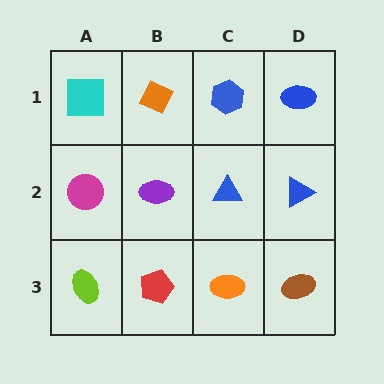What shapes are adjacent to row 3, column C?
A blue triangle (row 2, column C), a red pentagon (row 3, column B), a brown ellipse (row 3, column D).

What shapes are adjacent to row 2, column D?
A blue ellipse (row 1, column D), a brown ellipse (row 3, column D), a blue triangle (row 2, column C).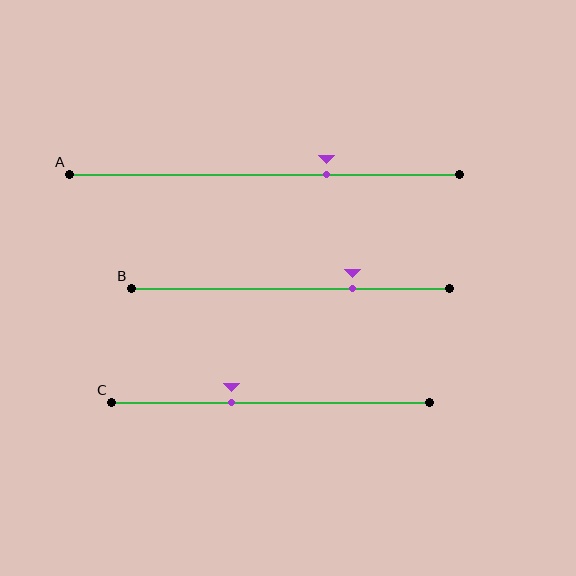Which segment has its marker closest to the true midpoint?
Segment C has its marker closest to the true midpoint.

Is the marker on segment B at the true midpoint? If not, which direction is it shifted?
No, the marker on segment B is shifted to the right by about 20% of the segment length.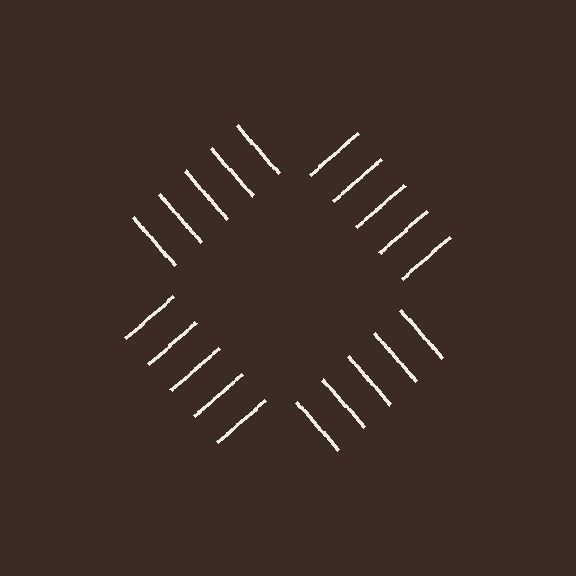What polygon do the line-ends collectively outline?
An illusory square — the line segments terminate on its edges but no continuous stroke is drawn.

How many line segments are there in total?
20 — 5 along each of the 4 edges.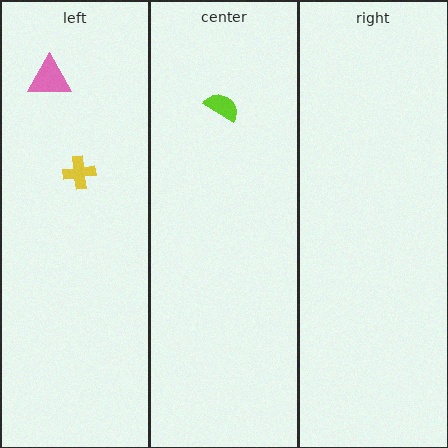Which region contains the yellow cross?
The left region.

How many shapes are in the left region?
2.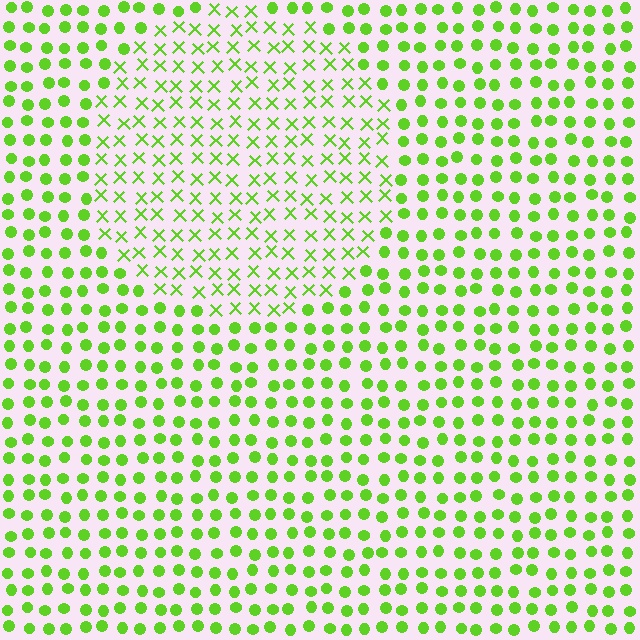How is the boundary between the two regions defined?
The boundary is defined by a change in element shape: X marks inside vs. circles outside. All elements share the same color and spacing.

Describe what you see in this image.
The image is filled with small lime elements arranged in a uniform grid. A circle-shaped region contains X marks, while the surrounding area contains circles. The boundary is defined purely by the change in element shape.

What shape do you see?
I see a circle.